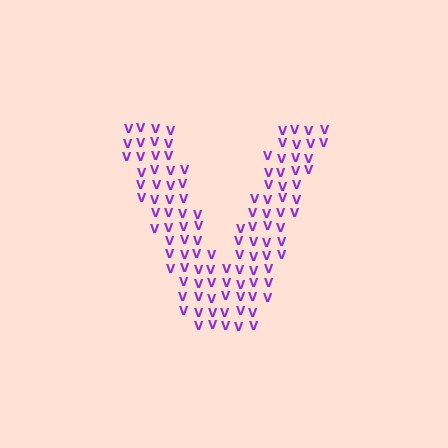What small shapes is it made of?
It is made of small letter V's.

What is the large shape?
The large shape is the letter V.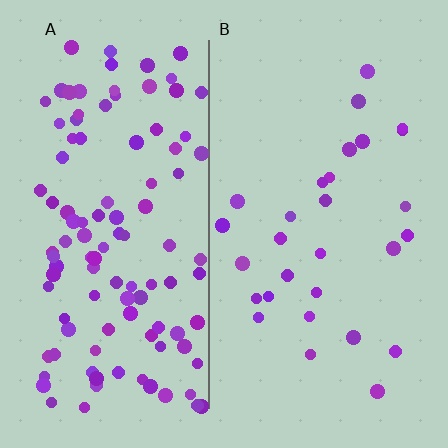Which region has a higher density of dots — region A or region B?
A (the left).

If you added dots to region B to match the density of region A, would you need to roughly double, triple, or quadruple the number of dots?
Approximately quadruple.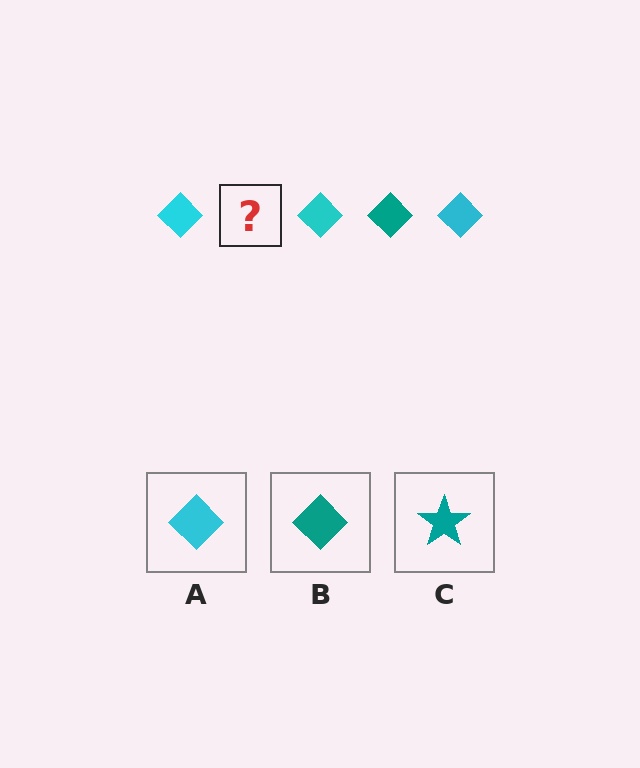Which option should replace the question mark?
Option B.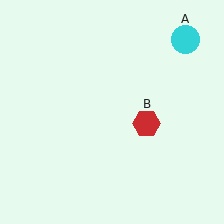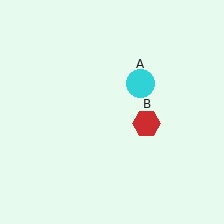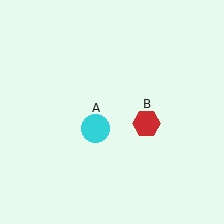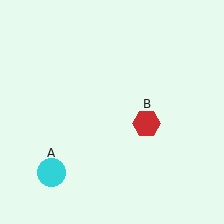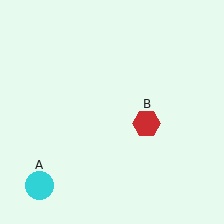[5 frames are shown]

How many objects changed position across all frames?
1 object changed position: cyan circle (object A).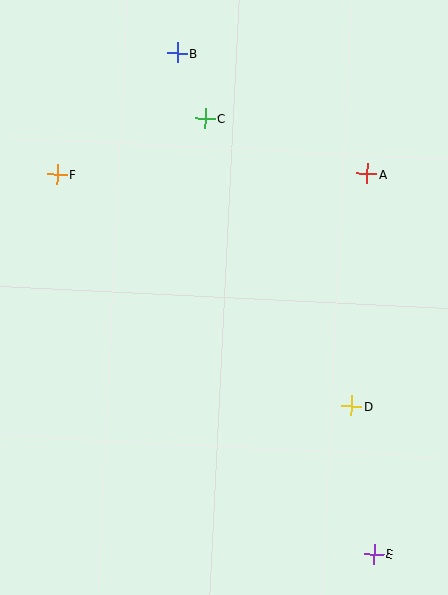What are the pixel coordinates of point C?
Point C is at (205, 118).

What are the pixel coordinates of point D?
Point D is at (351, 406).